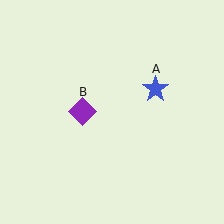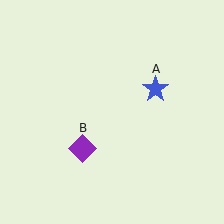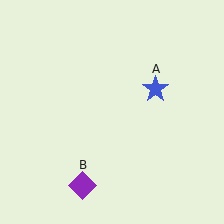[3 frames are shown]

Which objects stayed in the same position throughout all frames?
Blue star (object A) remained stationary.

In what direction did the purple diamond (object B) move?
The purple diamond (object B) moved down.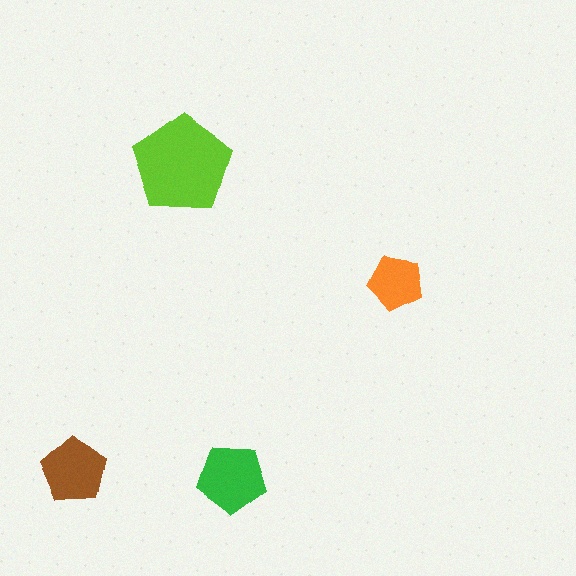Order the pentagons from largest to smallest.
the lime one, the green one, the brown one, the orange one.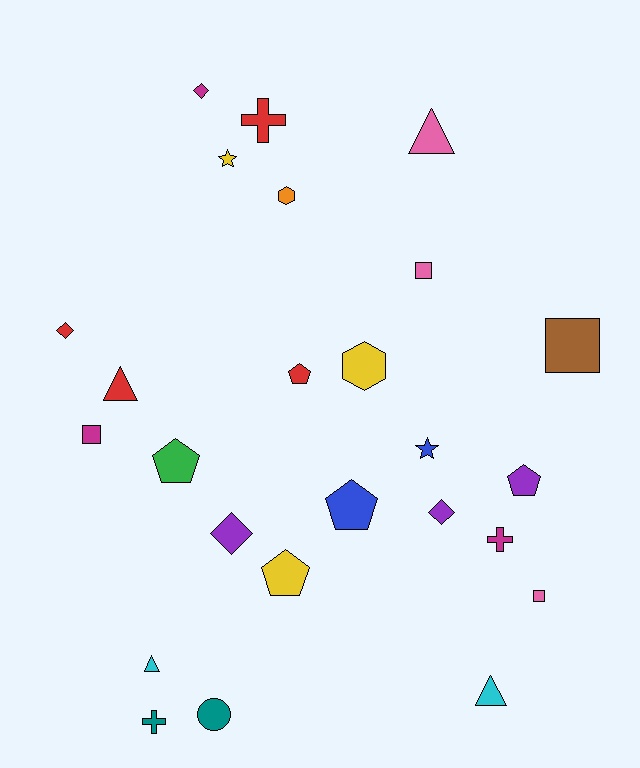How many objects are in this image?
There are 25 objects.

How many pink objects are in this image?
There are 3 pink objects.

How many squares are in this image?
There are 4 squares.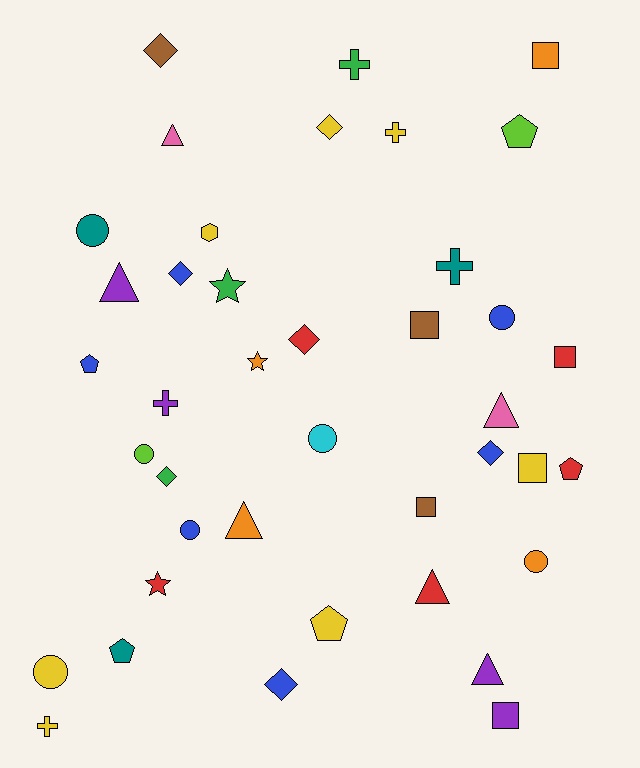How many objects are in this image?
There are 40 objects.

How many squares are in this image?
There are 6 squares.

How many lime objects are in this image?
There are 2 lime objects.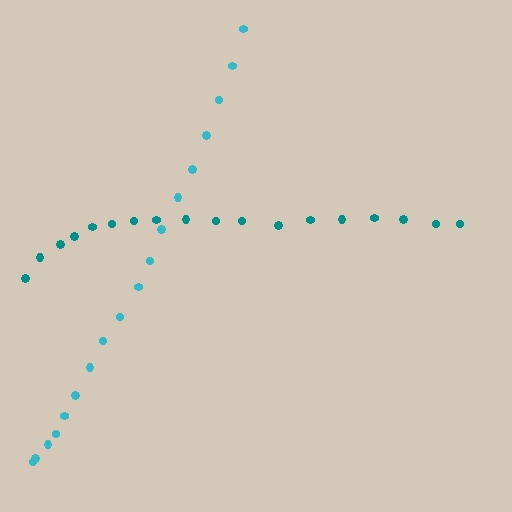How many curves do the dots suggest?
There are 2 distinct paths.